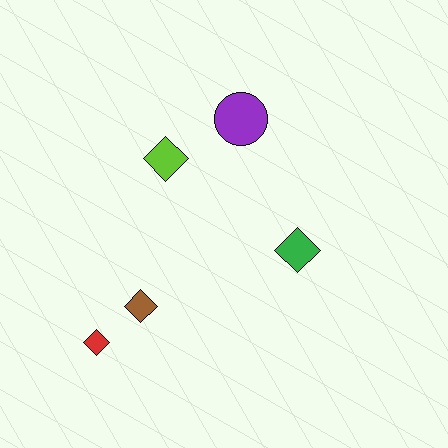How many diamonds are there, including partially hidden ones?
There are 4 diamonds.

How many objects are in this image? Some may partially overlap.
There are 5 objects.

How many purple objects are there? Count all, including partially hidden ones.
There is 1 purple object.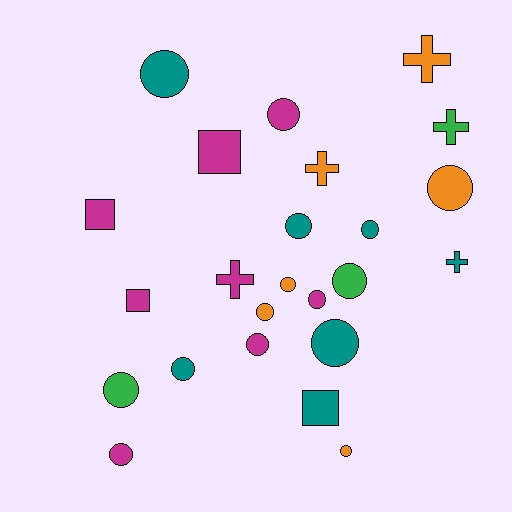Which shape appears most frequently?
Circle, with 15 objects.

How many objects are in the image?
There are 24 objects.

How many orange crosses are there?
There are 2 orange crosses.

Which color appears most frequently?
Magenta, with 8 objects.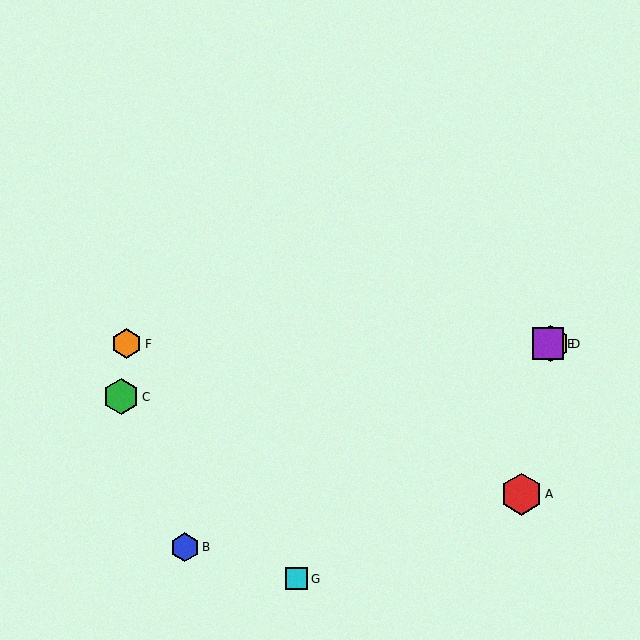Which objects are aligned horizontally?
Objects D, E, F are aligned horizontally.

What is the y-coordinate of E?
Object E is at y≈344.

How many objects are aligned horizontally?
3 objects (D, E, F) are aligned horizontally.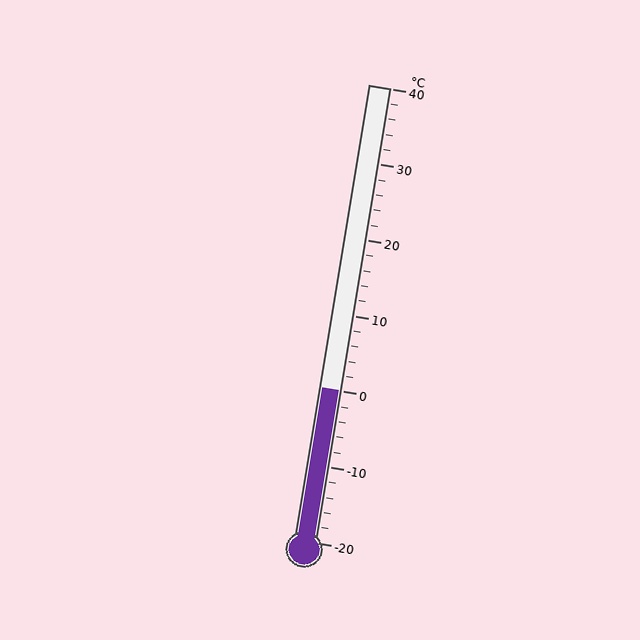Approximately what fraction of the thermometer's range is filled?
The thermometer is filled to approximately 35% of its range.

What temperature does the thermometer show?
The thermometer shows approximately 0°C.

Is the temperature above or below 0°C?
The temperature is at 0°C.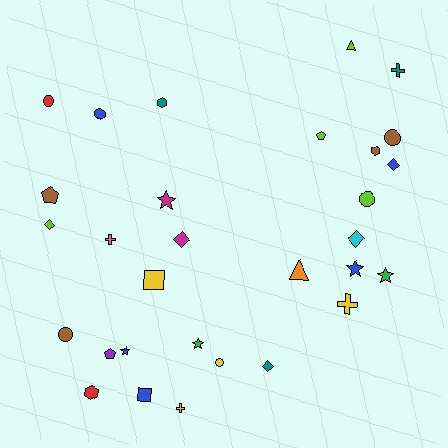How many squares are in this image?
There are 2 squares.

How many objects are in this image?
There are 30 objects.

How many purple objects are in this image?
There is 1 purple object.